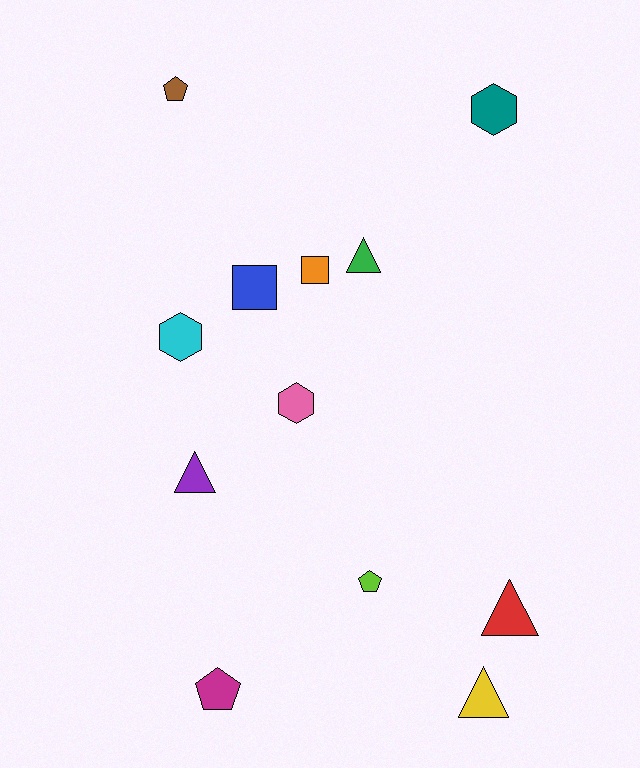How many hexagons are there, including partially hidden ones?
There are 3 hexagons.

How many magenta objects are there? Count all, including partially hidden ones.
There is 1 magenta object.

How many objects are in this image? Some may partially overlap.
There are 12 objects.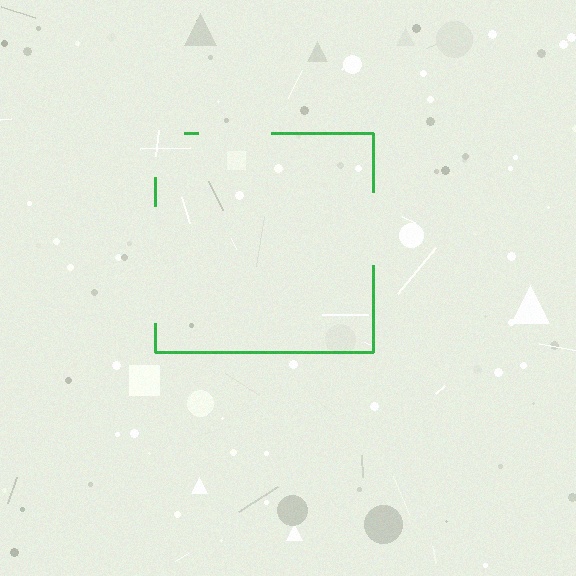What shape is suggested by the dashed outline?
The dashed outline suggests a square.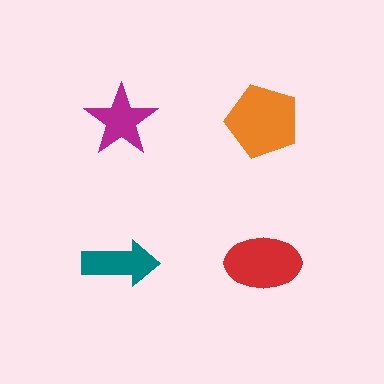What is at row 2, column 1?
A teal arrow.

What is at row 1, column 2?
An orange pentagon.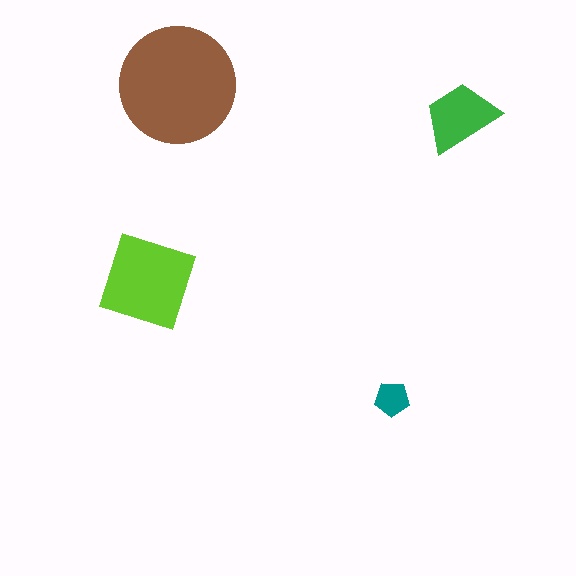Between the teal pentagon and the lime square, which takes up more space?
The lime square.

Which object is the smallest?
The teal pentagon.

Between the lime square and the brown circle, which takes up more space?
The brown circle.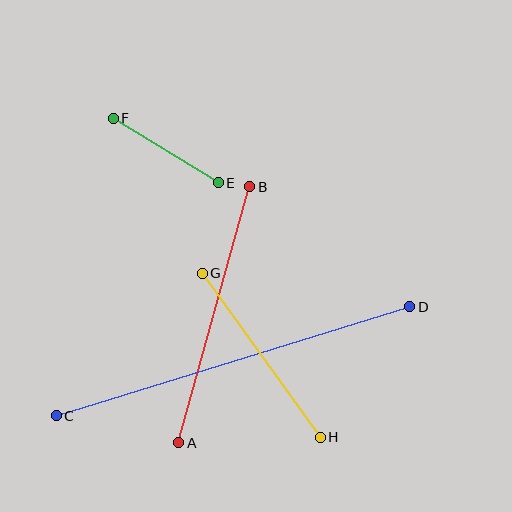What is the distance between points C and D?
The distance is approximately 370 pixels.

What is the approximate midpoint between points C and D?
The midpoint is at approximately (233, 361) pixels.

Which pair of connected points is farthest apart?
Points C and D are farthest apart.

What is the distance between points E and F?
The distance is approximately 124 pixels.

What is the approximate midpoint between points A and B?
The midpoint is at approximately (214, 315) pixels.